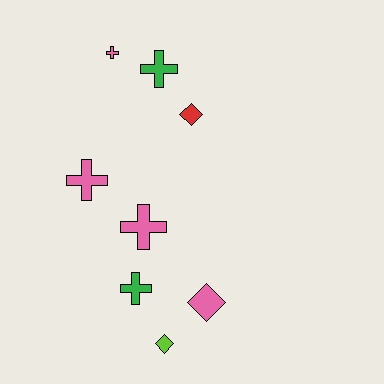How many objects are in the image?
There are 8 objects.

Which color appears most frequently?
Pink, with 4 objects.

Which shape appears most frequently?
Cross, with 5 objects.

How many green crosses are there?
There are 2 green crosses.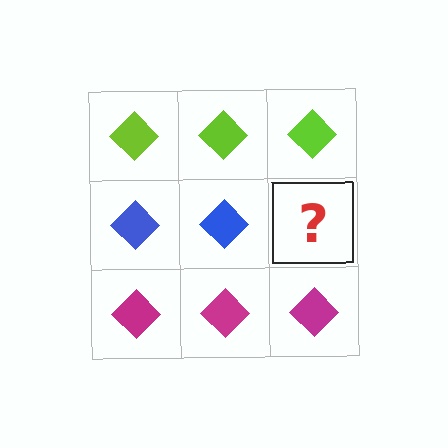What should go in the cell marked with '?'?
The missing cell should contain a blue diamond.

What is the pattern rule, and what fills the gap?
The rule is that each row has a consistent color. The gap should be filled with a blue diamond.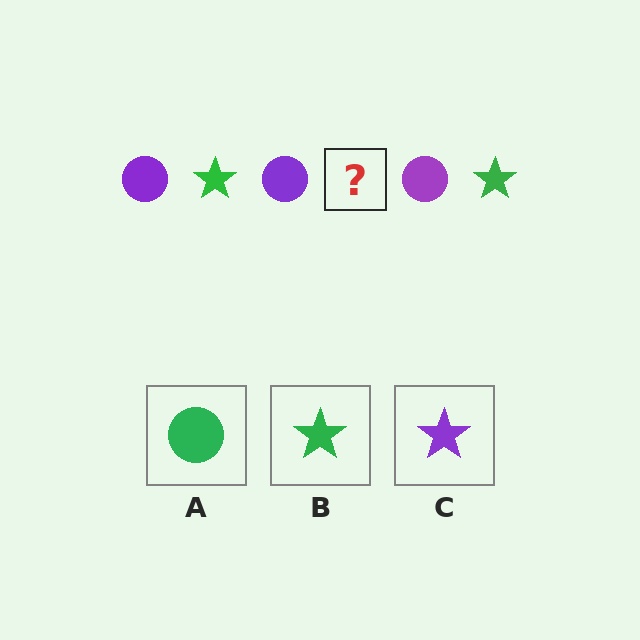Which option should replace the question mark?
Option B.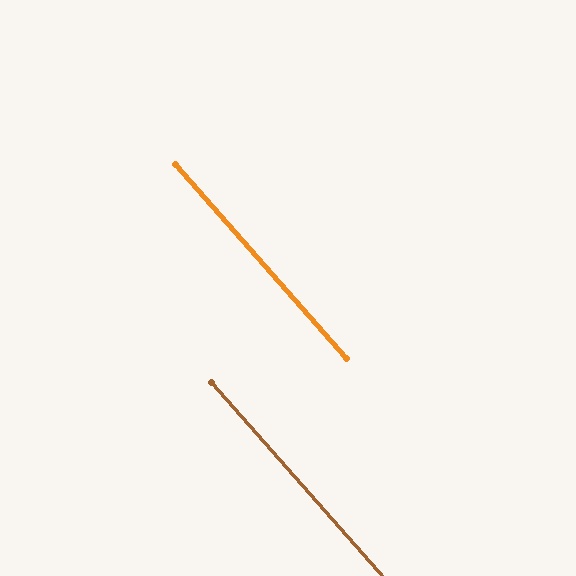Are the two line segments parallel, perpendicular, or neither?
Parallel — their directions differ by only 0.1°.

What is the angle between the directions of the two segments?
Approximately 0 degrees.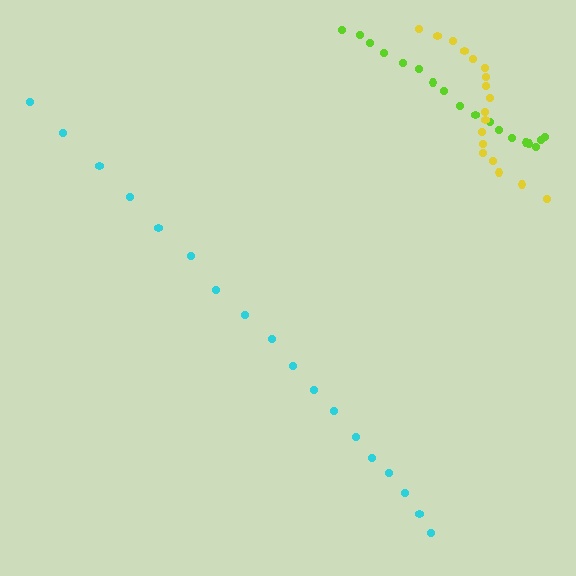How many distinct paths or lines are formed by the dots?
There are 3 distinct paths.